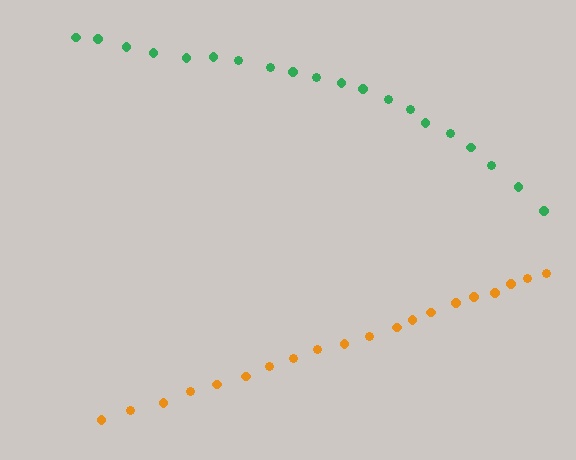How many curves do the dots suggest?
There are 2 distinct paths.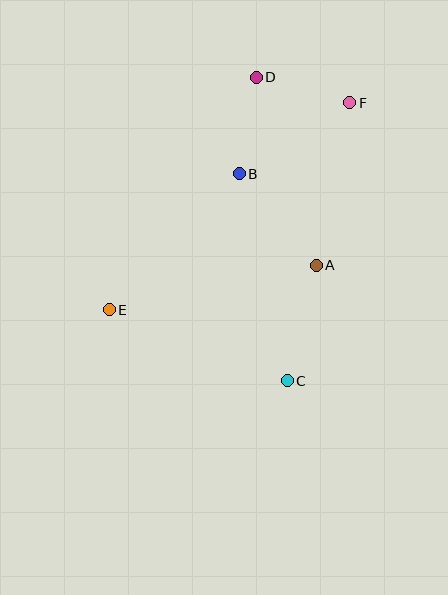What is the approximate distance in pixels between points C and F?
The distance between C and F is approximately 285 pixels.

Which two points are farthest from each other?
Points E and F are farthest from each other.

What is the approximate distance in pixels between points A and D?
The distance between A and D is approximately 197 pixels.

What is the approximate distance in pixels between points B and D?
The distance between B and D is approximately 98 pixels.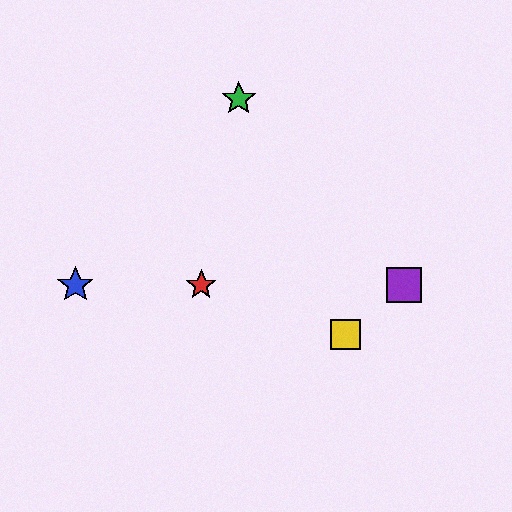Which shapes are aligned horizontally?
The red star, the blue star, the purple square are aligned horizontally.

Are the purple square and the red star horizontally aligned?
Yes, both are at y≈285.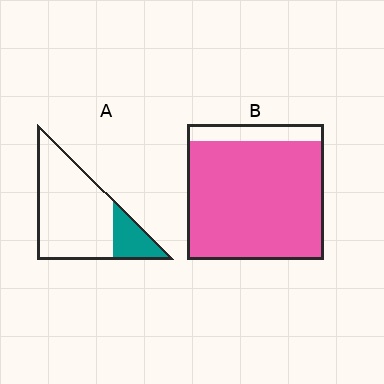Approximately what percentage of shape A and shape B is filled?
A is approximately 20% and B is approximately 90%.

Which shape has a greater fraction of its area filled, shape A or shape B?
Shape B.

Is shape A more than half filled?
No.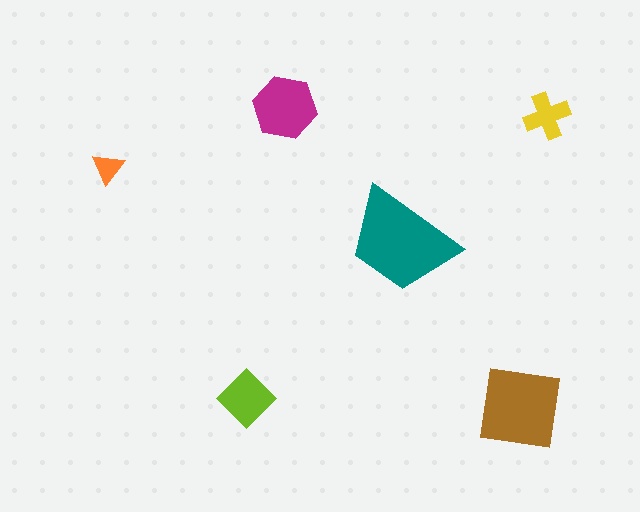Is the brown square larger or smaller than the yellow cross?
Larger.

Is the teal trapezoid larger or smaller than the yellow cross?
Larger.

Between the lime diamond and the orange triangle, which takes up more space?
The lime diamond.